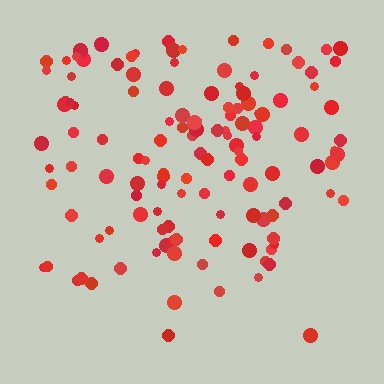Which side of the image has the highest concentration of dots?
The top.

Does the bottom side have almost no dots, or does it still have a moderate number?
Still a moderate number, just noticeably fewer than the top.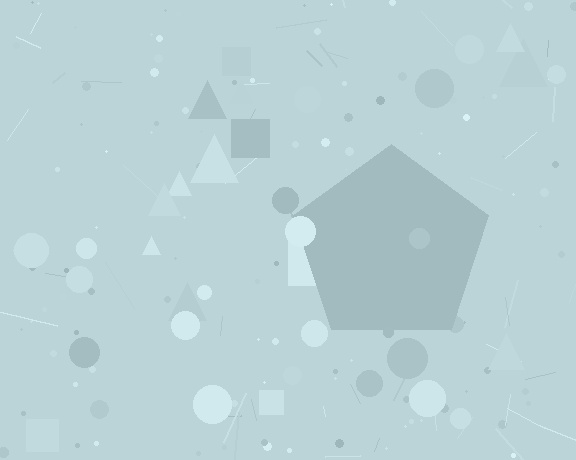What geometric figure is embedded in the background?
A pentagon is embedded in the background.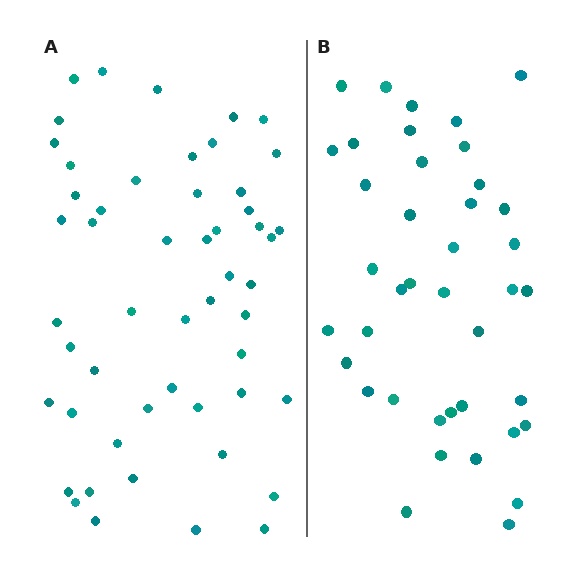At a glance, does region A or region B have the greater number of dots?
Region A (the left region) has more dots.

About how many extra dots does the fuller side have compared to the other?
Region A has roughly 12 or so more dots than region B.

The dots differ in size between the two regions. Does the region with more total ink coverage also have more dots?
No. Region B has more total ink coverage because its dots are larger, but region A actually contains more individual dots. Total area can be misleading — the number of items is what matters here.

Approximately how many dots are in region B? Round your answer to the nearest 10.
About 40 dots.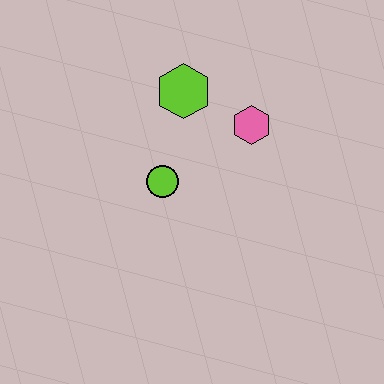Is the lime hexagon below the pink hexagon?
No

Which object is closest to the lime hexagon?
The pink hexagon is closest to the lime hexagon.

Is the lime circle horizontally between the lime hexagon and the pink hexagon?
No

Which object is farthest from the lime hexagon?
The lime circle is farthest from the lime hexagon.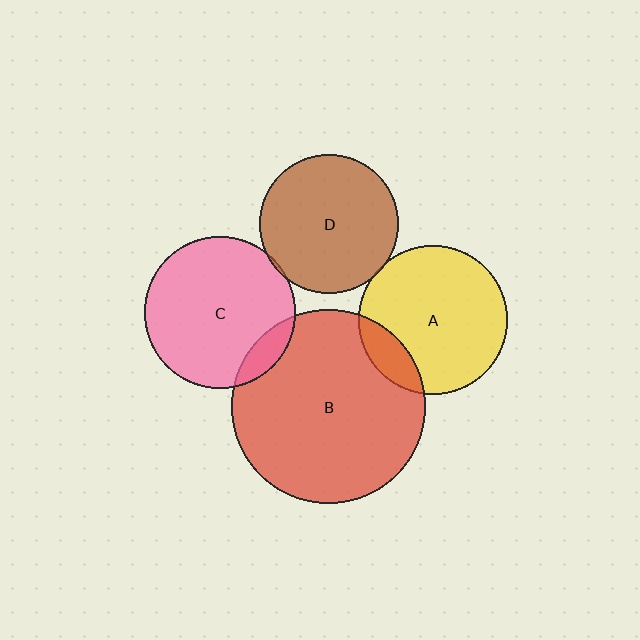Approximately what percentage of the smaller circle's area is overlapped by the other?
Approximately 10%.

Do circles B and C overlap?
Yes.